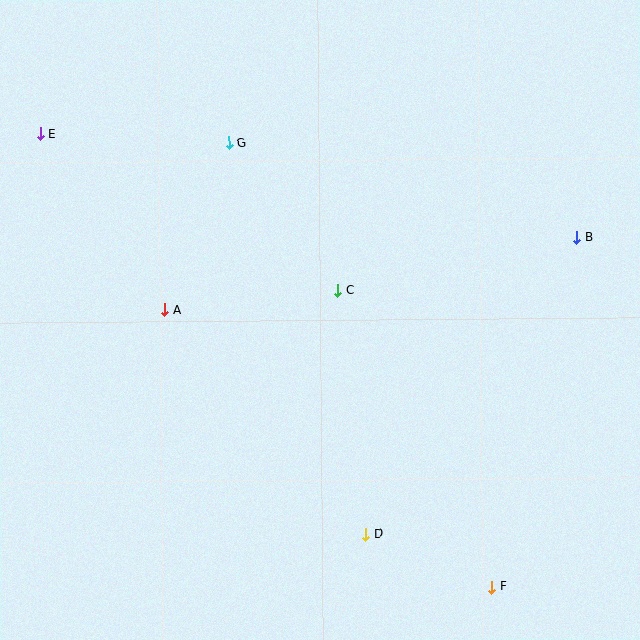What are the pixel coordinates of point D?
Point D is at (366, 534).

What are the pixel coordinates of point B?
Point B is at (577, 237).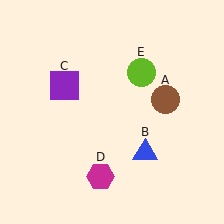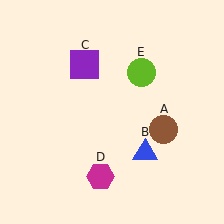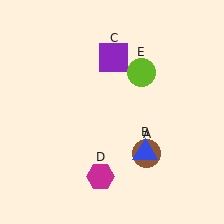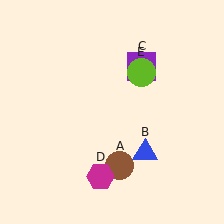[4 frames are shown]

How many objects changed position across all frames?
2 objects changed position: brown circle (object A), purple square (object C).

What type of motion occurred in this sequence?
The brown circle (object A), purple square (object C) rotated clockwise around the center of the scene.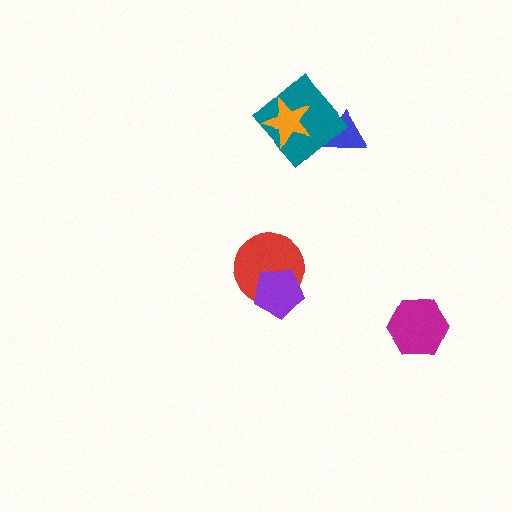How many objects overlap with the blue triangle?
1 object overlaps with the blue triangle.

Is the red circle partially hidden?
Yes, it is partially covered by another shape.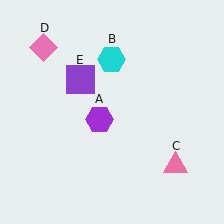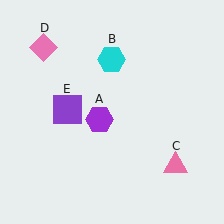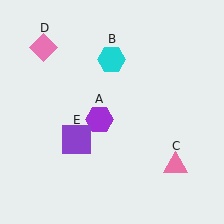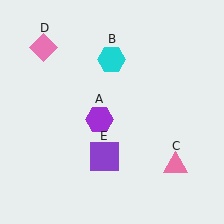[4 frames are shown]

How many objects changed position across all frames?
1 object changed position: purple square (object E).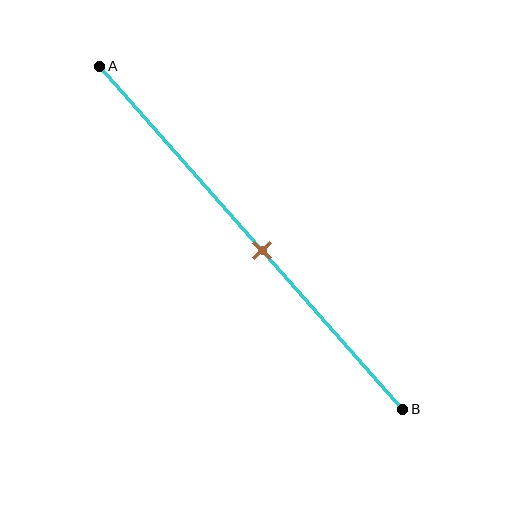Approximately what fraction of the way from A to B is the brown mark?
The brown mark is approximately 55% of the way from A to B.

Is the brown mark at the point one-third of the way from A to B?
No, the mark is at about 55% from A, not at the 33% one-third point.